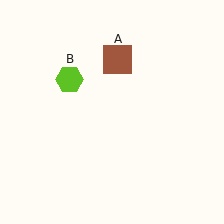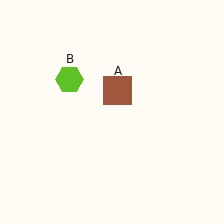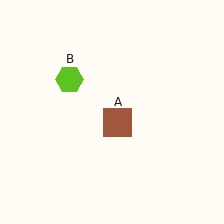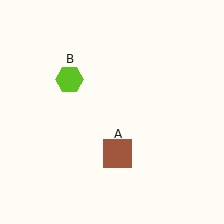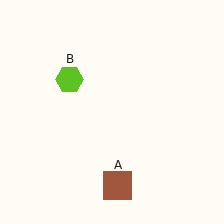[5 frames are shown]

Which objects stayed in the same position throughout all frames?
Lime hexagon (object B) remained stationary.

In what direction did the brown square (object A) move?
The brown square (object A) moved down.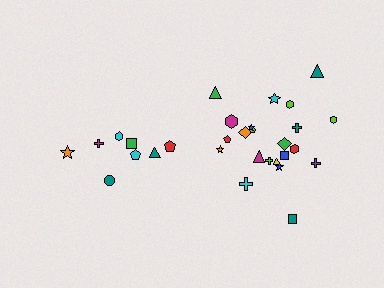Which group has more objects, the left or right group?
The right group.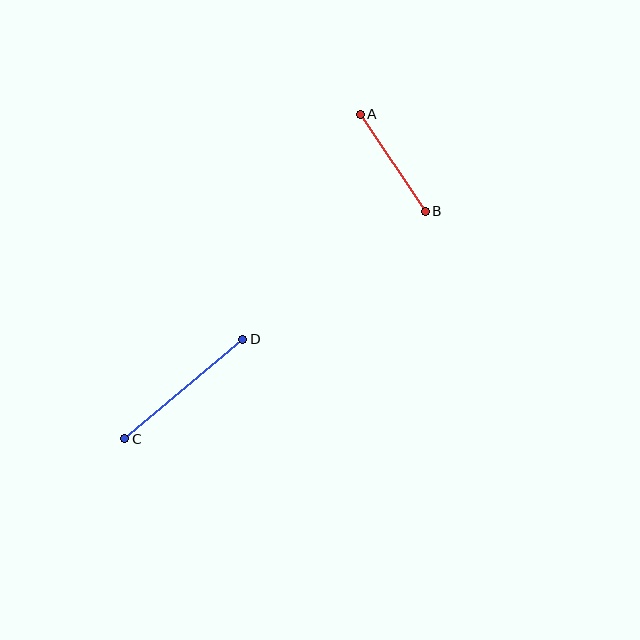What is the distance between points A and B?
The distance is approximately 117 pixels.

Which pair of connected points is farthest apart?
Points C and D are farthest apart.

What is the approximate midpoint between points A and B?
The midpoint is at approximately (393, 163) pixels.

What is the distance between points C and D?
The distance is approximately 154 pixels.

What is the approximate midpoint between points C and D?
The midpoint is at approximately (184, 389) pixels.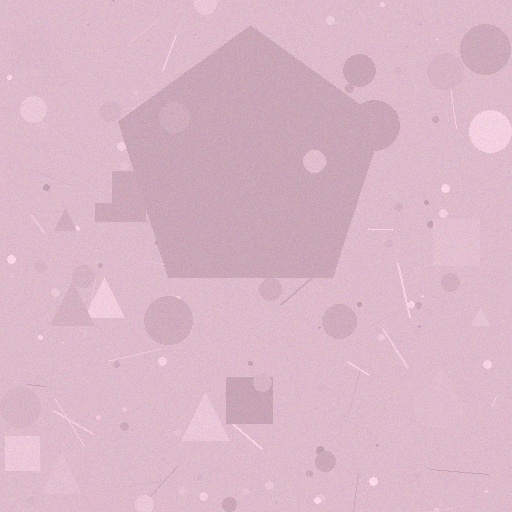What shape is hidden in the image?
A pentagon is hidden in the image.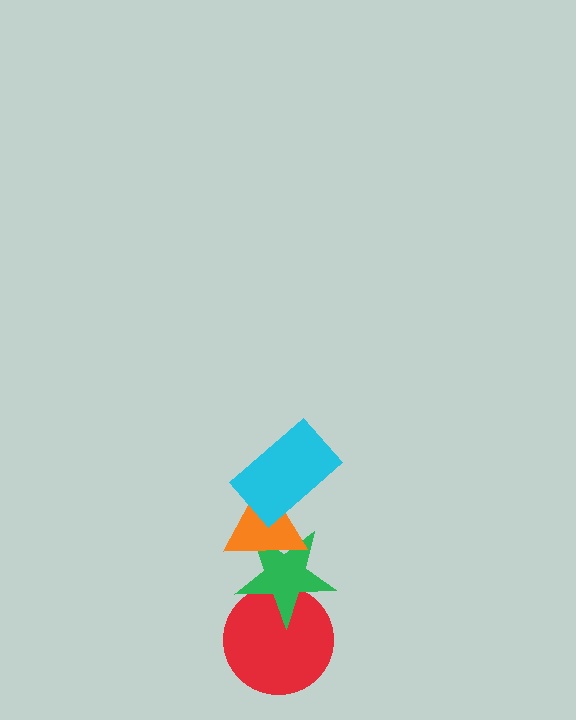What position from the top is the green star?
The green star is 3rd from the top.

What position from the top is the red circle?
The red circle is 4th from the top.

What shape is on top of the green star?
The orange triangle is on top of the green star.